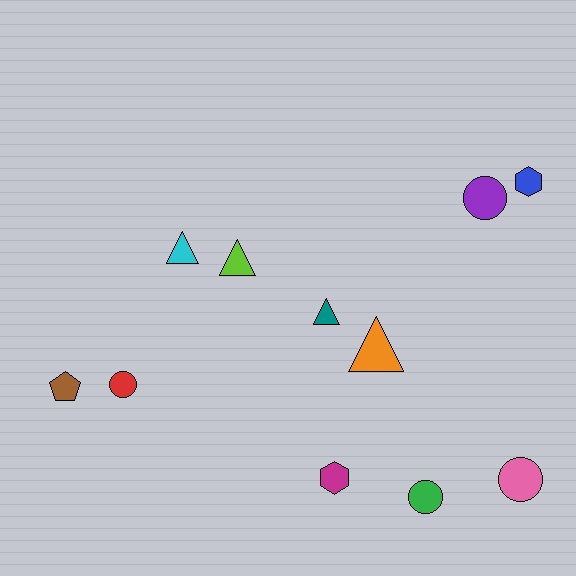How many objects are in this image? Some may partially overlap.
There are 11 objects.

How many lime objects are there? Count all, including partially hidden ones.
There is 1 lime object.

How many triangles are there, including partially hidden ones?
There are 4 triangles.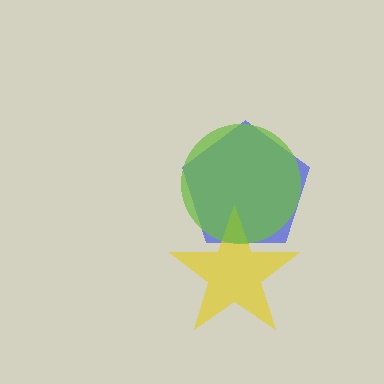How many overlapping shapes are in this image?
There are 3 overlapping shapes in the image.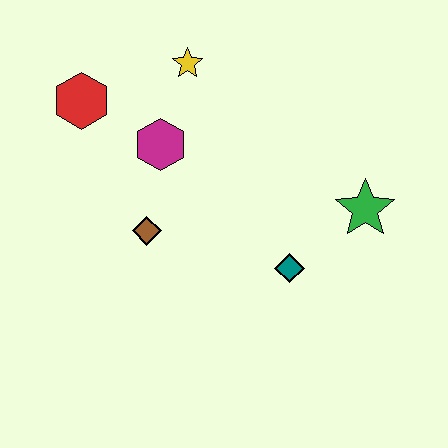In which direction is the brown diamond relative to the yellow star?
The brown diamond is below the yellow star.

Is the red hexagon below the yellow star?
Yes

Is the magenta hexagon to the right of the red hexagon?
Yes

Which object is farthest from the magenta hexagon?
The green star is farthest from the magenta hexagon.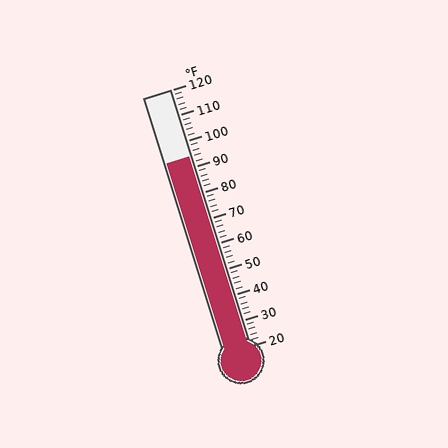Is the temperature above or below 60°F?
The temperature is above 60°F.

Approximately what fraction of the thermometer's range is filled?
The thermometer is filled to approximately 75% of its range.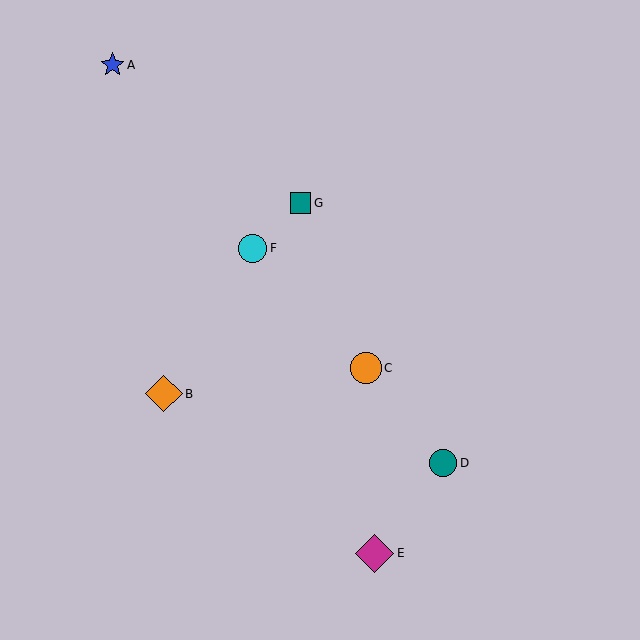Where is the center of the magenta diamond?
The center of the magenta diamond is at (375, 553).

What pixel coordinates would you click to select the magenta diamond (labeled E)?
Click at (375, 553) to select the magenta diamond E.